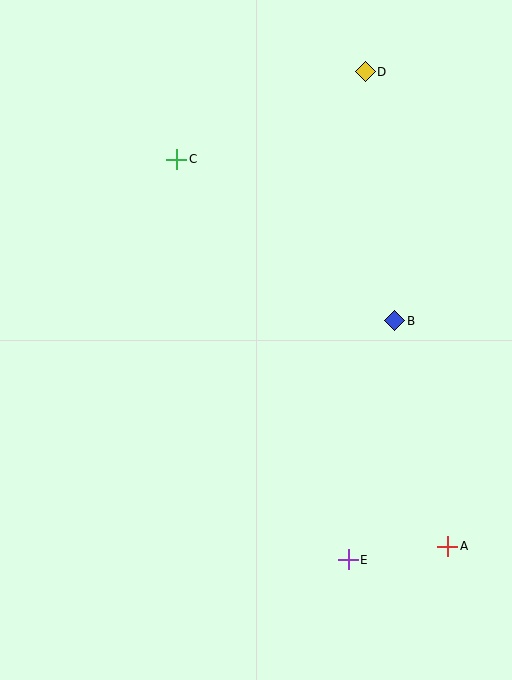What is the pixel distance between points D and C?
The distance between D and C is 207 pixels.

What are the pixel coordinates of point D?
Point D is at (365, 72).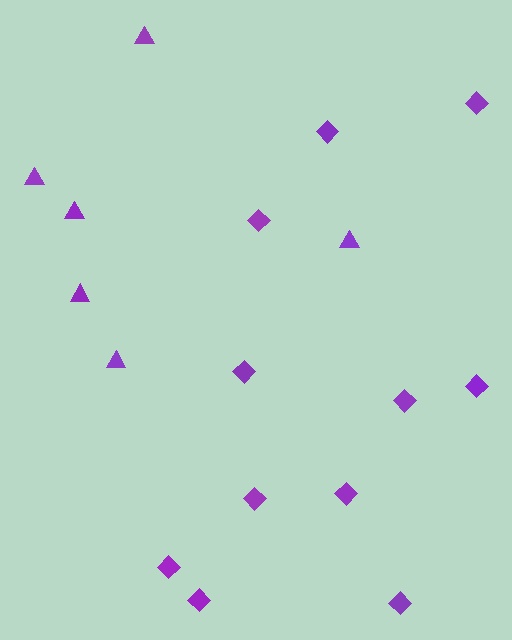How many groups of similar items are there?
There are 2 groups: one group of diamonds (11) and one group of triangles (6).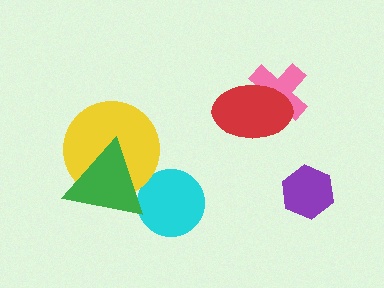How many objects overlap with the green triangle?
2 objects overlap with the green triangle.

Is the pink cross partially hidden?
Yes, it is partially covered by another shape.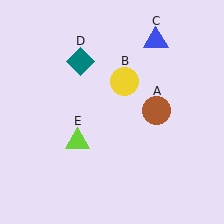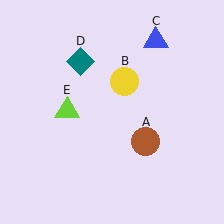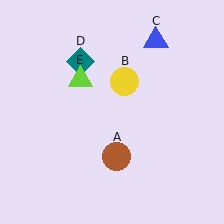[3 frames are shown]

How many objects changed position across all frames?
2 objects changed position: brown circle (object A), lime triangle (object E).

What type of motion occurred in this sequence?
The brown circle (object A), lime triangle (object E) rotated clockwise around the center of the scene.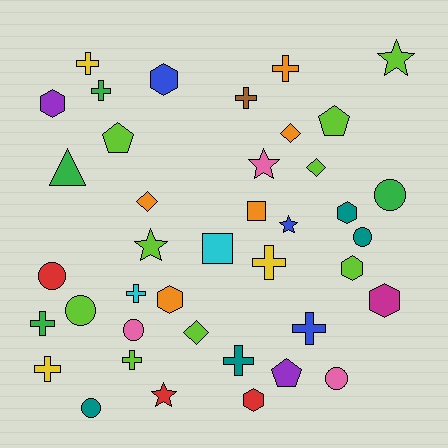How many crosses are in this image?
There are 11 crosses.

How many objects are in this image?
There are 40 objects.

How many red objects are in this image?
There are 3 red objects.